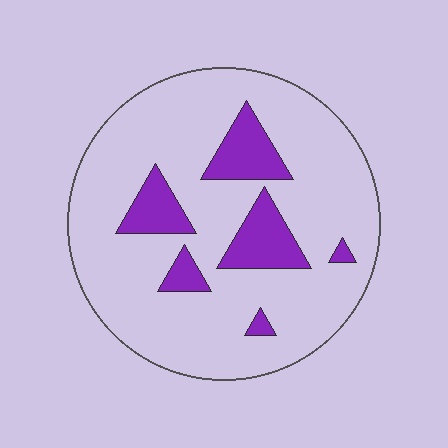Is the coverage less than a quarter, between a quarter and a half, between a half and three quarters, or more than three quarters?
Less than a quarter.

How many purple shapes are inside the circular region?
6.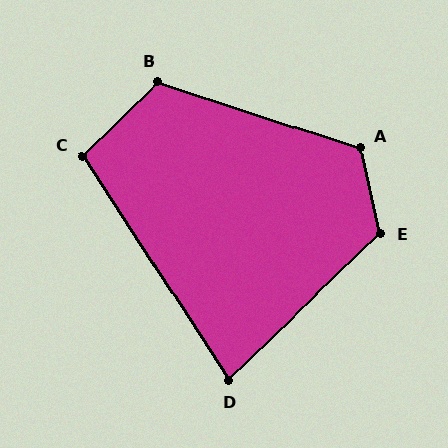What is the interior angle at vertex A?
Approximately 121 degrees (obtuse).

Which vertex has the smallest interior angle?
D, at approximately 79 degrees.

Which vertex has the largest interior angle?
E, at approximately 121 degrees.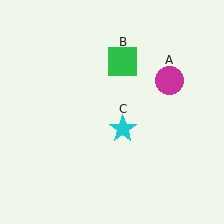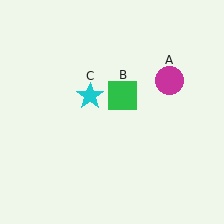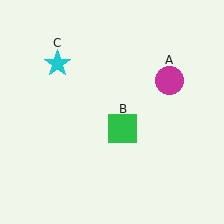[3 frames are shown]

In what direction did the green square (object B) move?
The green square (object B) moved down.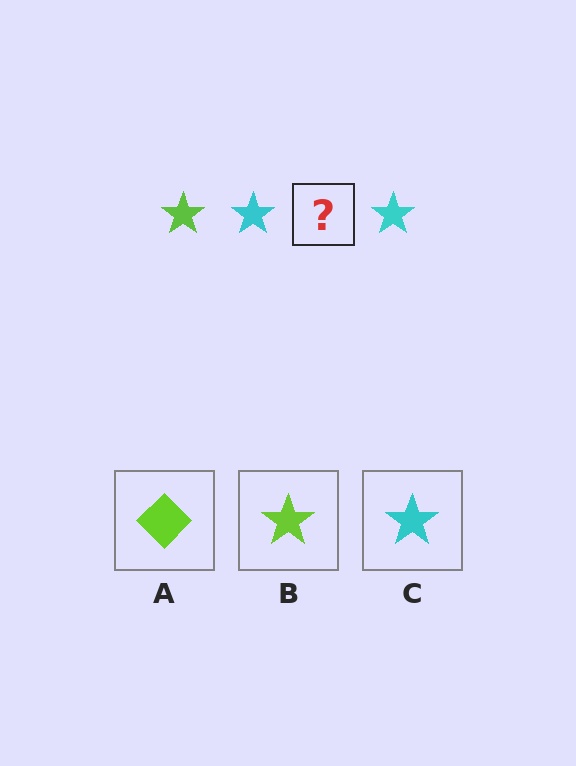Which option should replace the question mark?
Option B.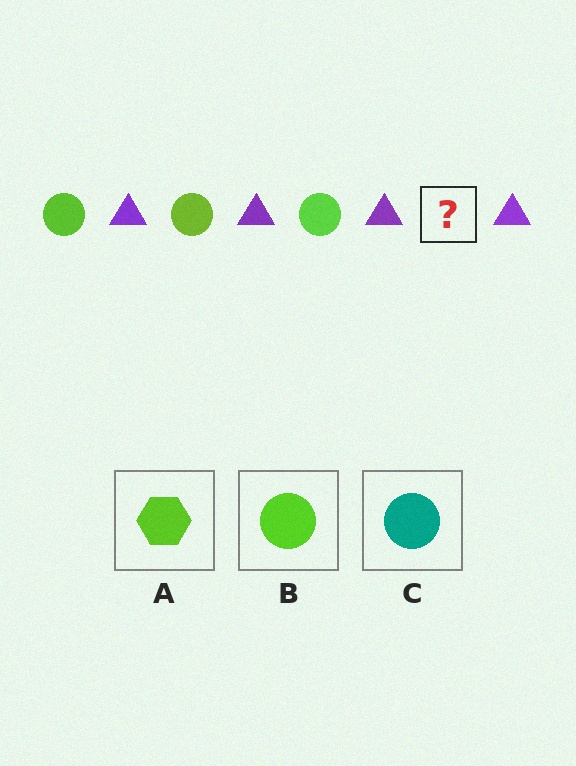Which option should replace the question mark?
Option B.